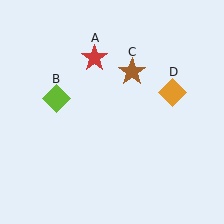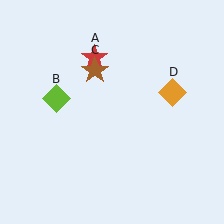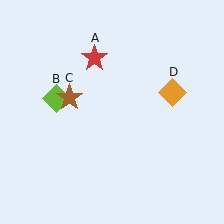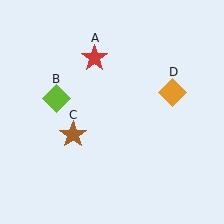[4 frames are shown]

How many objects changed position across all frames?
1 object changed position: brown star (object C).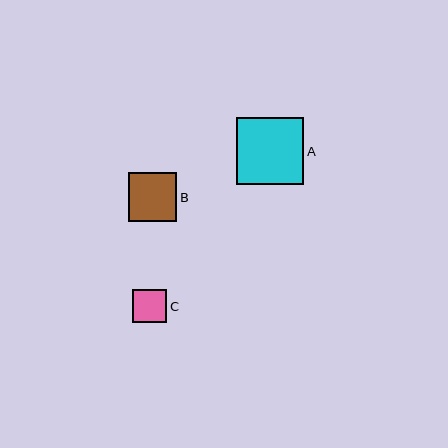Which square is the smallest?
Square C is the smallest with a size of approximately 34 pixels.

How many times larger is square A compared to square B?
Square A is approximately 1.4 times the size of square B.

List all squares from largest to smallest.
From largest to smallest: A, B, C.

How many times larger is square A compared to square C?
Square A is approximately 2.0 times the size of square C.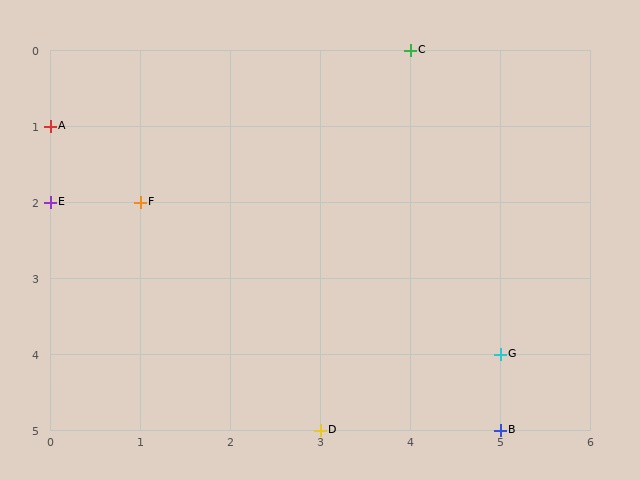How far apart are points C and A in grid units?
Points C and A are 4 columns and 1 row apart (about 4.1 grid units diagonally).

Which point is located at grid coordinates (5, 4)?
Point G is at (5, 4).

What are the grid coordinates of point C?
Point C is at grid coordinates (4, 0).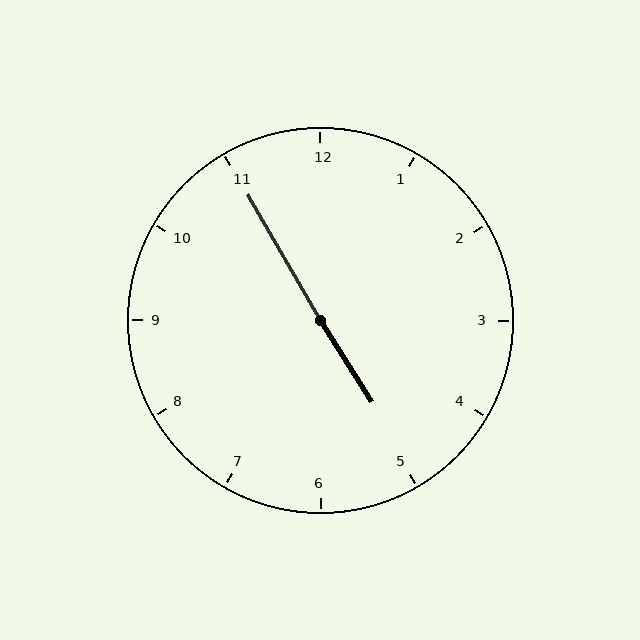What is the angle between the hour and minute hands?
Approximately 178 degrees.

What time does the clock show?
4:55.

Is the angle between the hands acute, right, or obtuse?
It is obtuse.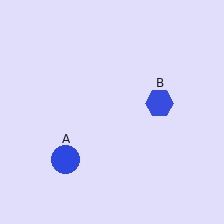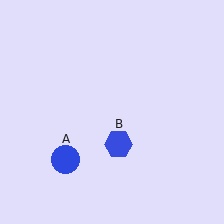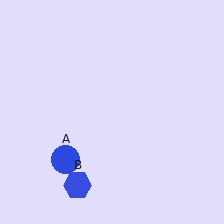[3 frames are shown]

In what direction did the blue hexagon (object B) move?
The blue hexagon (object B) moved down and to the left.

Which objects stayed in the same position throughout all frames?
Blue circle (object A) remained stationary.